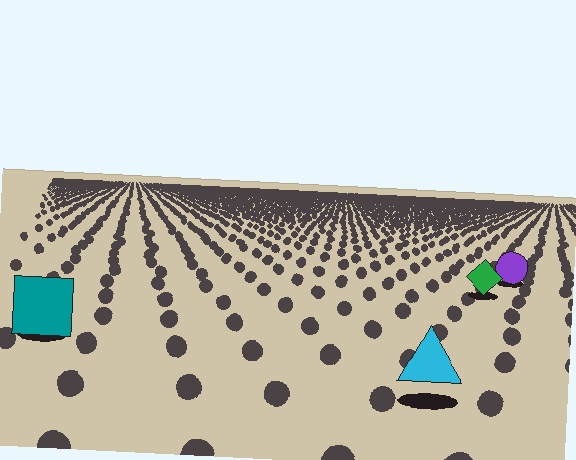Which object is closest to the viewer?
The cyan triangle is closest. The texture marks near it are larger and more spread out.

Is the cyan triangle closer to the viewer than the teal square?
Yes. The cyan triangle is closer — you can tell from the texture gradient: the ground texture is coarser near it.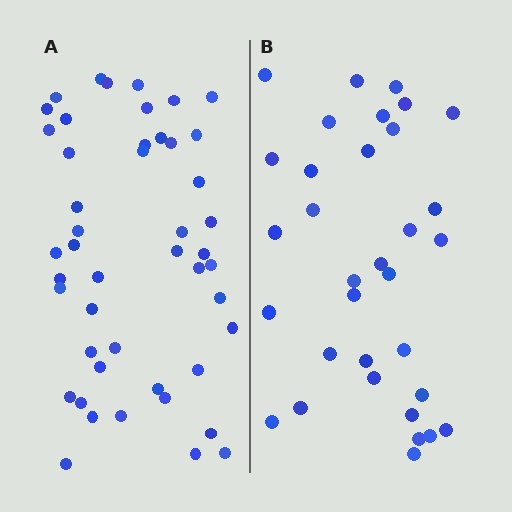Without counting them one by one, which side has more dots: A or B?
Region A (the left region) has more dots.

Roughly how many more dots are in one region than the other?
Region A has approximately 15 more dots than region B.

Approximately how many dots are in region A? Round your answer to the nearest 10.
About 50 dots. (The exact count is 47, which rounds to 50.)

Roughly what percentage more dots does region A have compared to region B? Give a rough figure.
About 40% more.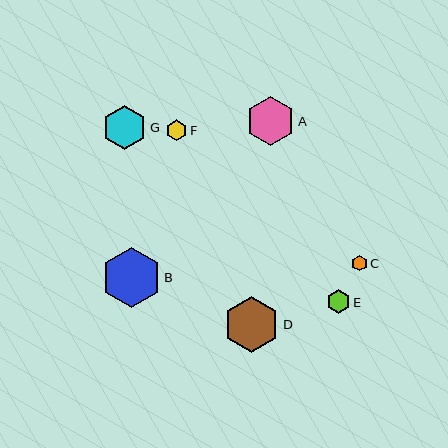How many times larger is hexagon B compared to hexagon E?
Hexagon B is approximately 2.6 times the size of hexagon E.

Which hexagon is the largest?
Hexagon B is the largest with a size of approximately 60 pixels.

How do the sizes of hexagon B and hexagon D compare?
Hexagon B and hexagon D are approximately the same size.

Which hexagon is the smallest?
Hexagon C is the smallest with a size of approximately 15 pixels.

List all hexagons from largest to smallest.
From largest to smallest: B, D, A, G, E, F, C.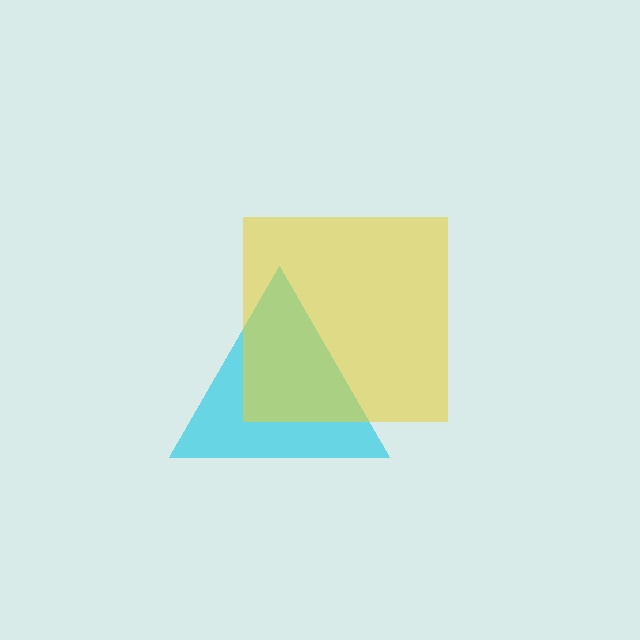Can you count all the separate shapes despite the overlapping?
Yes, there are 2 separate shapes.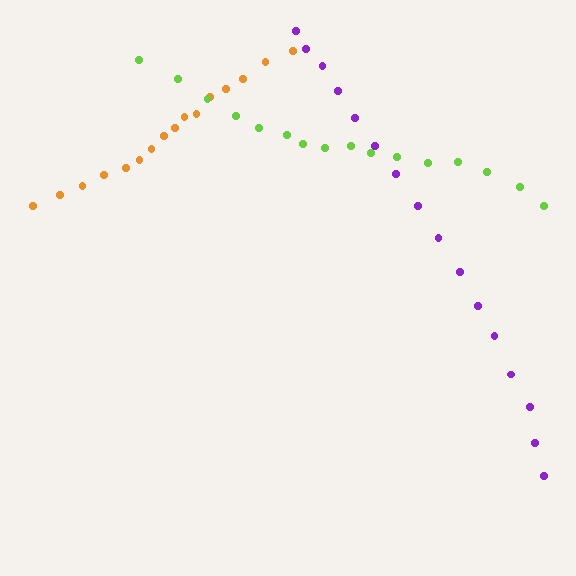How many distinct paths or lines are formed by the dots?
There are 3 distinct paths.